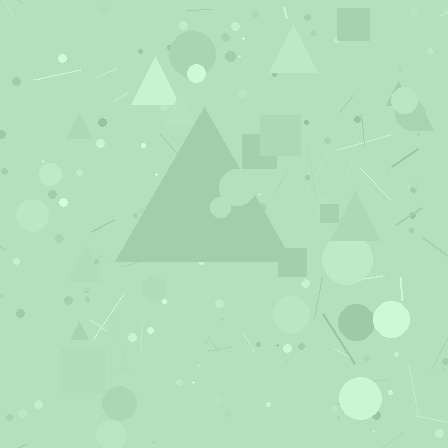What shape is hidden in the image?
A triangle is hidden in the image.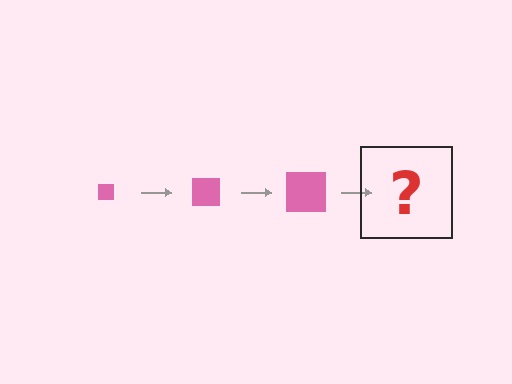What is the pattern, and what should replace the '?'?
The pattern is that the square gets progressively larger each step. The '?' should be a pink square, larger than the previous one.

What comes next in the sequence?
The next element should be a pink square, larger than the previous one.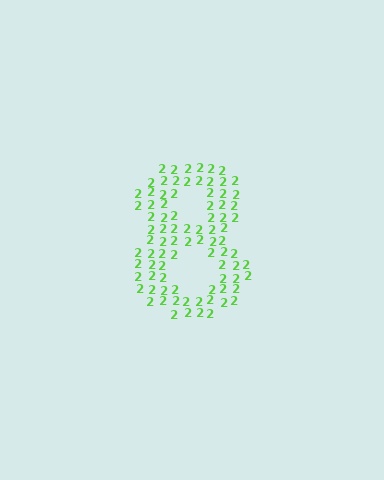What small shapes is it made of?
It is made of small digit 2's.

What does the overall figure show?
The overall figure shows the digit 8.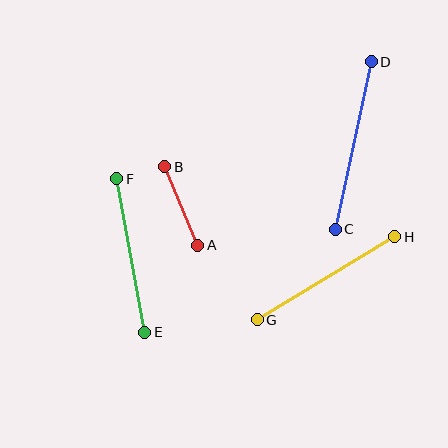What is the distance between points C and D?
The distance is approximately 172 pixels.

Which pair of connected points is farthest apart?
Points C and D are farthest apart.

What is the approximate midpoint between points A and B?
The midpoint is at approximately (181, 206) pixels.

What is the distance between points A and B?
The distance is approximately 86 pixels.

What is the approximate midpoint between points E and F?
The midpoint is at approximately (131, 255) pixels.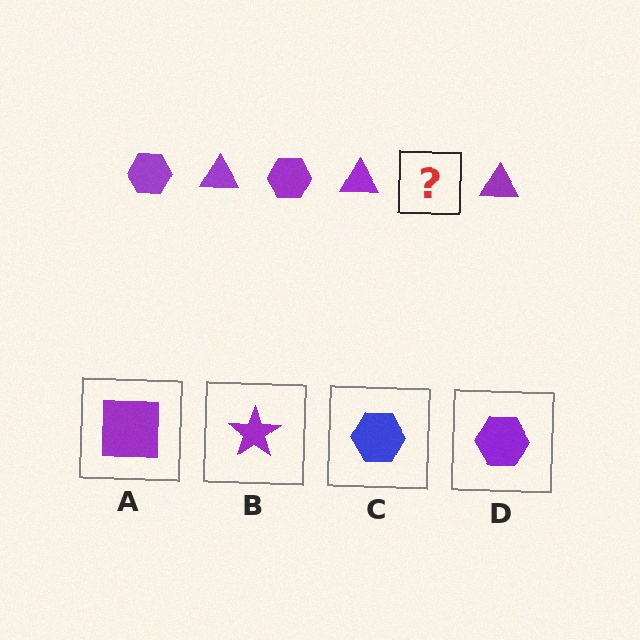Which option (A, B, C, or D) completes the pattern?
D.